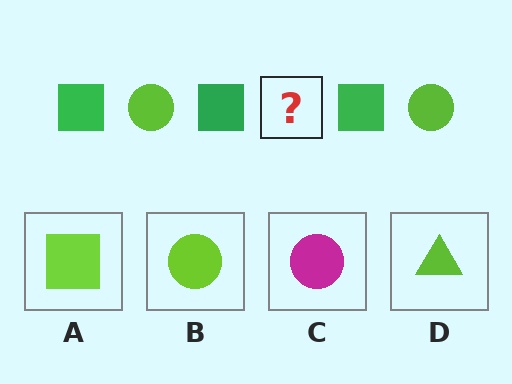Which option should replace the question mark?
Option B.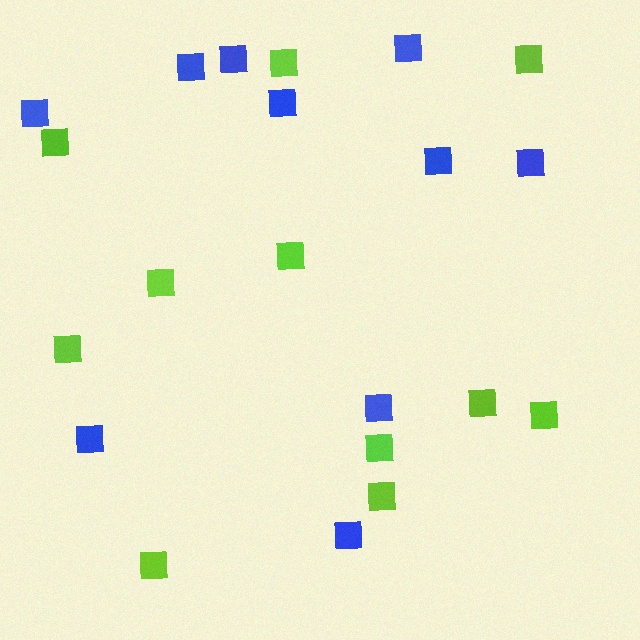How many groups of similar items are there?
There are 2 groups: one group of lime squares (11) and one group of blue squares (10).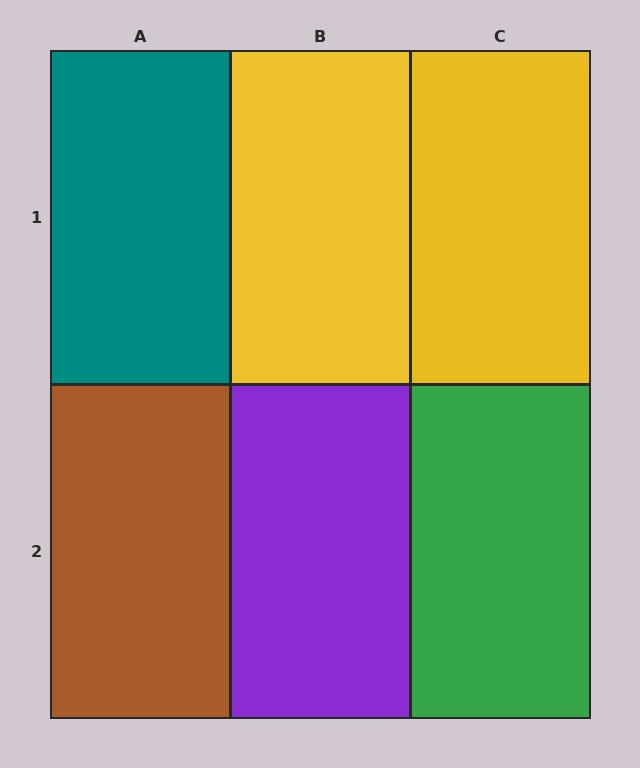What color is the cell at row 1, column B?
Yellow.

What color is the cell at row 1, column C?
Yellow.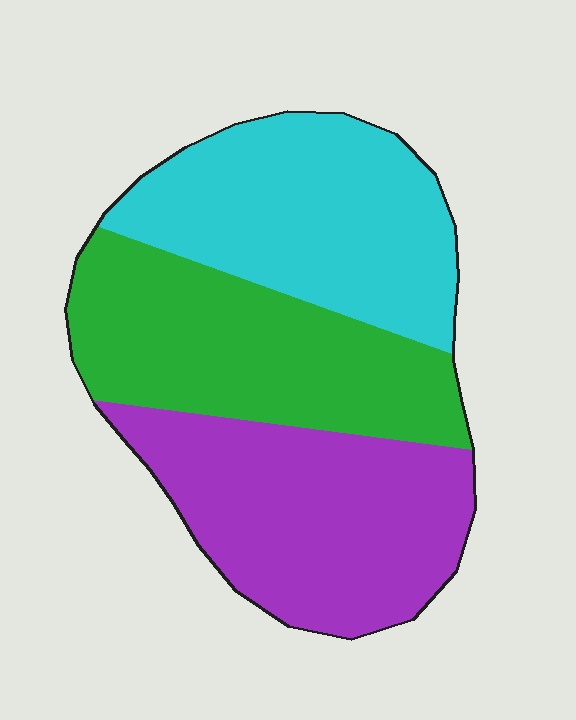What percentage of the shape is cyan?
Cyan covers 33% of the shape.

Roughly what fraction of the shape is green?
Green covers around 35% of the shape.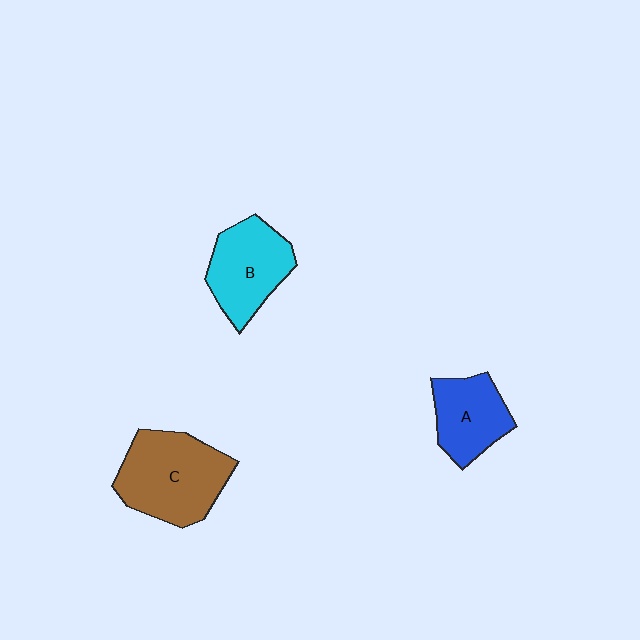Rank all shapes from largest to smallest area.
From largest to smallest: C (brown), B (cyan), A (blue).